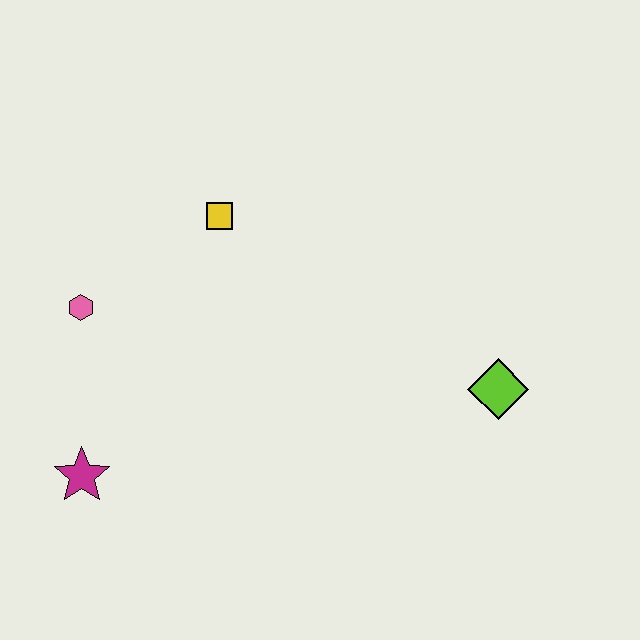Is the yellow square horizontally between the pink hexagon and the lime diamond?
Yes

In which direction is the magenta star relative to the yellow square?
The magenta star is below the yellow square.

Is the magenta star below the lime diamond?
Yes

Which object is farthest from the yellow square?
The lime diamond is farthest from the yellow square.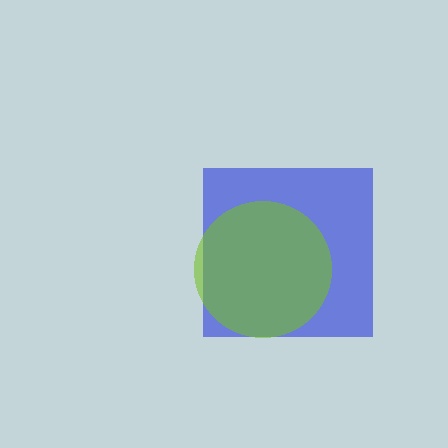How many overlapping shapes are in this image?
There are 2 overlapping shapes in the image.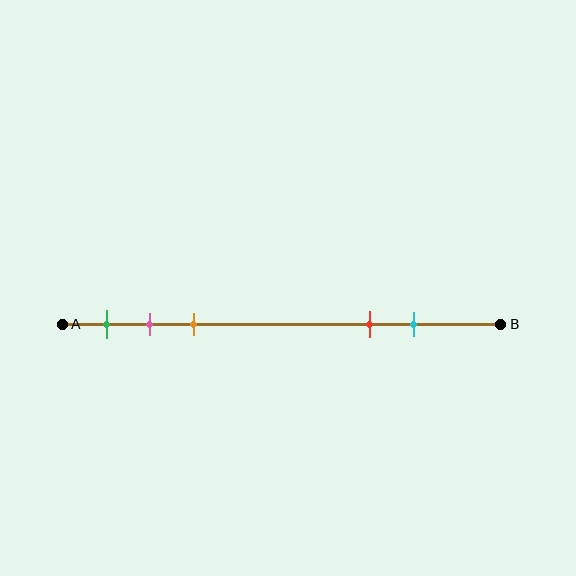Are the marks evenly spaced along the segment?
No, the marks are not evenly spaced.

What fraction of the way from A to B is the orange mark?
The orange mark is approximately 30% (0.3) of the way from A to B.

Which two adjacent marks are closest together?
The pink and orange marks are the closest adjacent pair.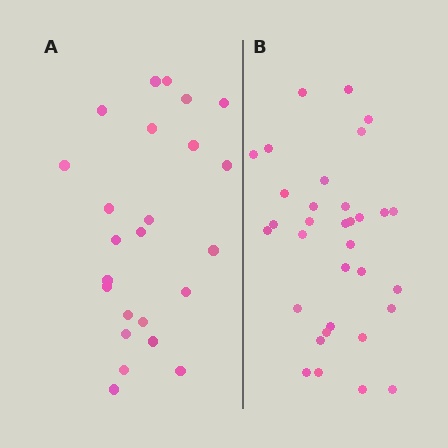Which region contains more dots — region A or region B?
Region B (the right region) has more dots.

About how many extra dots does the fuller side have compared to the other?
Region B has roughly 8 or so more dots than region A.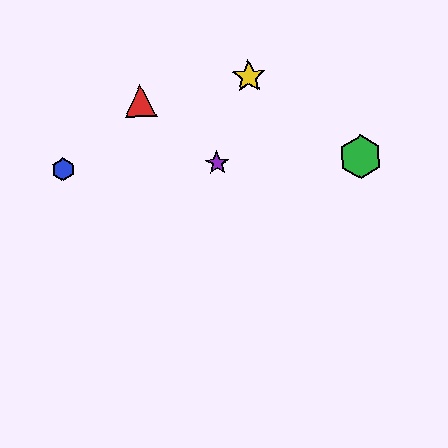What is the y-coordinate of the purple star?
The purple star is at y≈163.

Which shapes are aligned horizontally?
The blue hexagon, the green hexagon, the purple star are aligned horizontally.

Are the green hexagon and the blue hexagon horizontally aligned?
Yes, both are at y≈157.